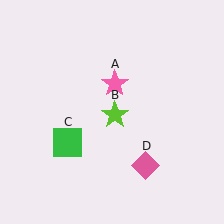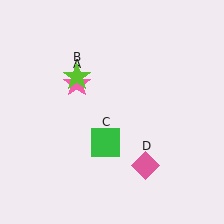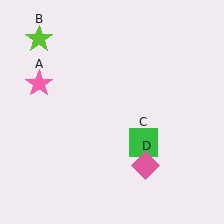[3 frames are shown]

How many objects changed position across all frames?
3 objects changed position: pink star (object A), lime star (object B), green square (object C).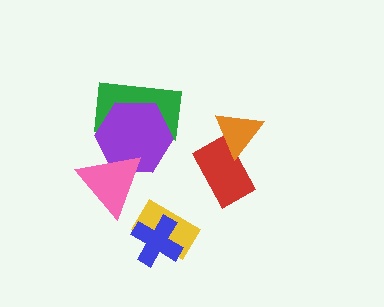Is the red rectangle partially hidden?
Yes, it is partially covered by another shape.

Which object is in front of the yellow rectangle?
The blue cross is in front of the yellow rectangle.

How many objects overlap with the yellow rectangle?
1 object overlaps with the yellow rectangle.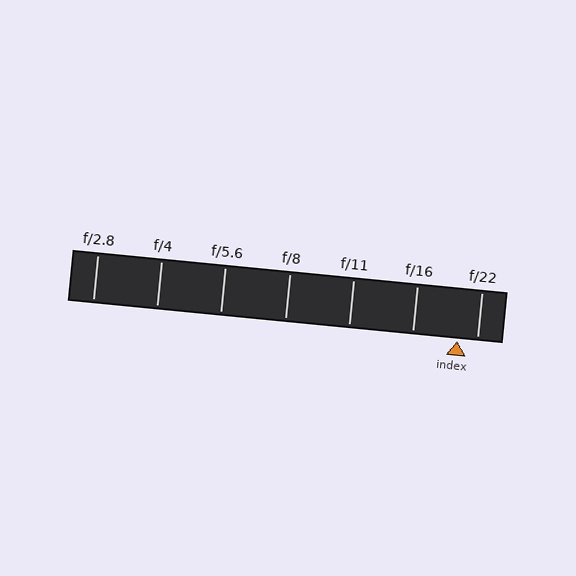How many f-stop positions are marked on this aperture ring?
There are 7 f-stop positions marked.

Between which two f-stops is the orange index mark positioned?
The index mark is between f/16 and f/22.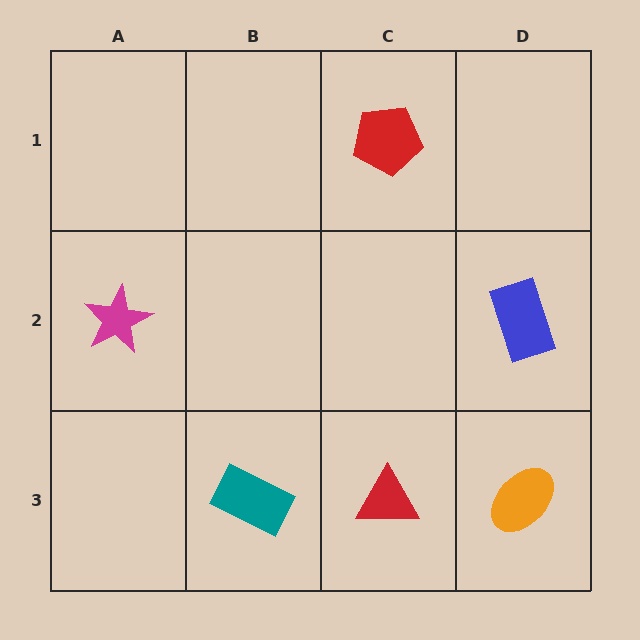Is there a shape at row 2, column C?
No, that cell is empty.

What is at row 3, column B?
A teal rectangle.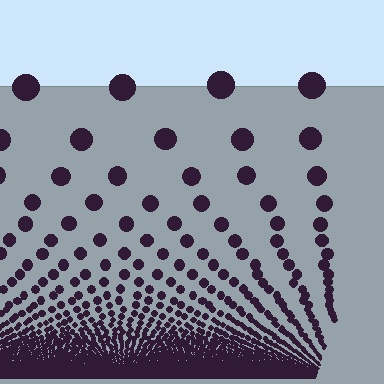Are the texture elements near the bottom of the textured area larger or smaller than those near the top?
Smaller. The gradient is inverted — elements near the bottom are smaller and denser.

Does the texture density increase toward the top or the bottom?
Density increases toward the bottom.